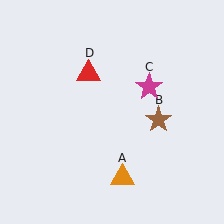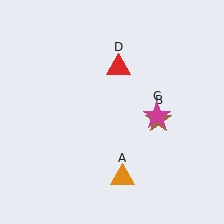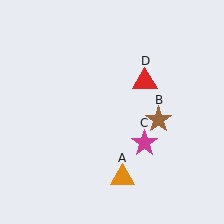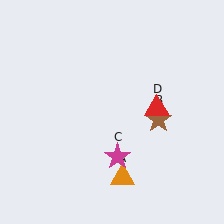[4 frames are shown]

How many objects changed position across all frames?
2 objects changed position: magenta star (object C), red triangle (object D).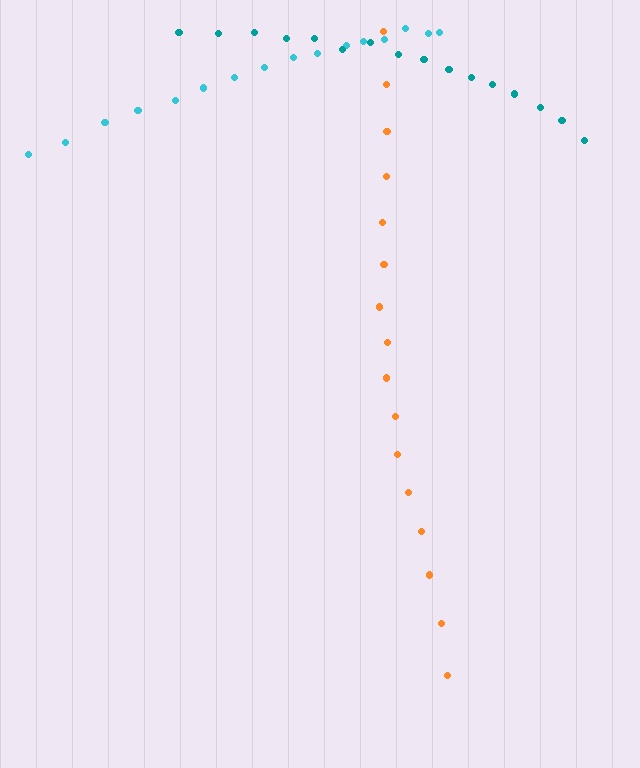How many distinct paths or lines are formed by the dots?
There are 3 distinct paths.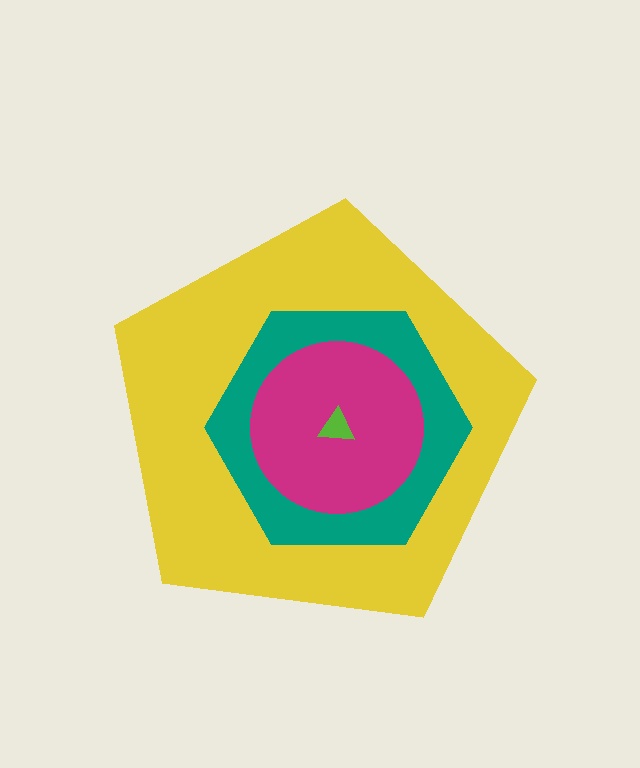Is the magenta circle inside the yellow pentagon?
Yes.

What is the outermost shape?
The yellow pentagon.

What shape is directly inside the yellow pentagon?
The teal hexagon.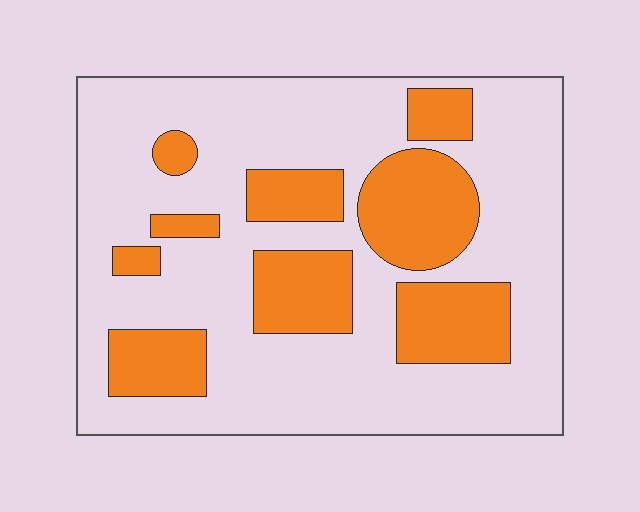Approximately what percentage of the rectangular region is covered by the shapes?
Approximately 30%.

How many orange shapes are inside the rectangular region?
9.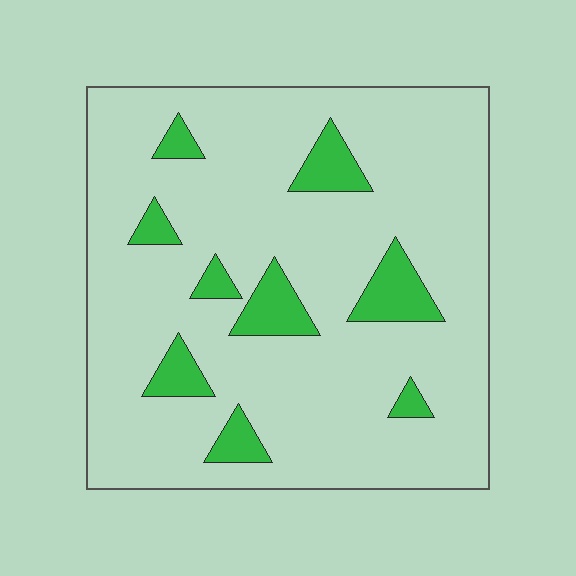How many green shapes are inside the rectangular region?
9.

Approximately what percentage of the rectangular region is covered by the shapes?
Approximately 15%.